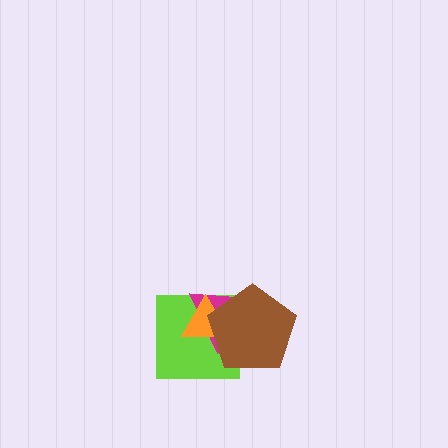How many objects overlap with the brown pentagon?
3 objects overlap with the brown pentagon.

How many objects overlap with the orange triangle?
3 objects overlap with the orange triangle.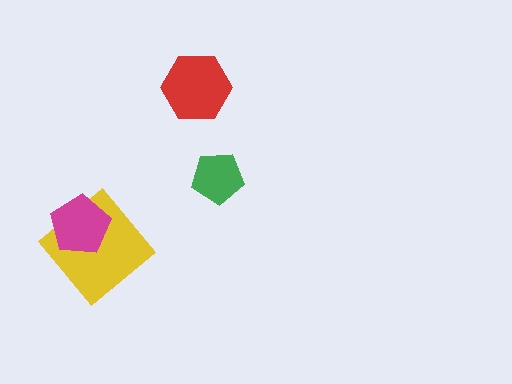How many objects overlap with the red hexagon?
0 objects overlap with the red hexagon.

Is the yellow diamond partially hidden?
Yes, it is partially covered by another shape.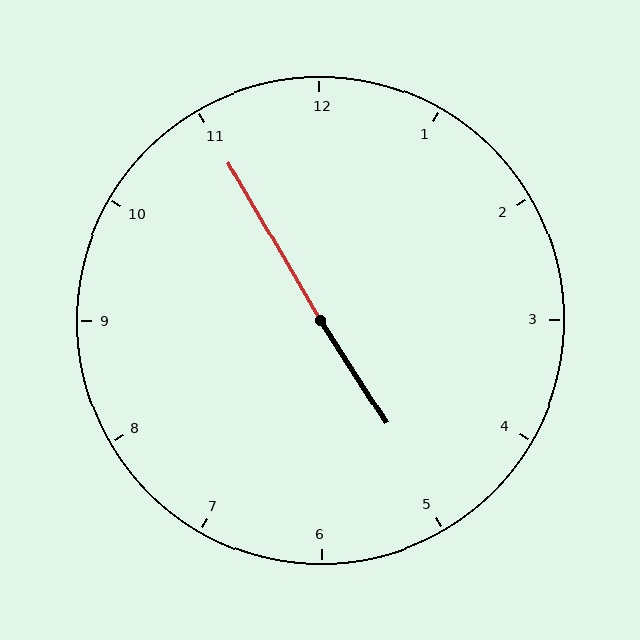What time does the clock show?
4:55.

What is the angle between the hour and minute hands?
Approximately 178 degrees.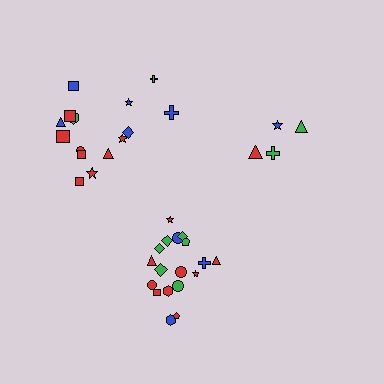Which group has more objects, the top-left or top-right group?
The top-left group.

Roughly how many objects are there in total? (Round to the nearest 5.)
Roughly 35 objects in total.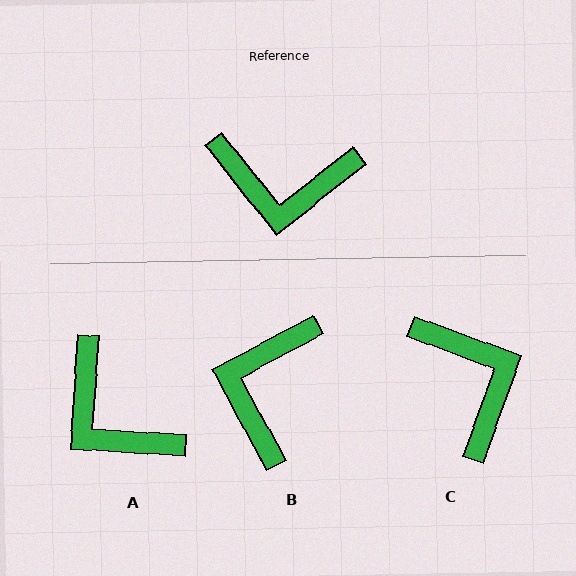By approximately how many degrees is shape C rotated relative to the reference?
Approximately 121 degrees counter-clockwise.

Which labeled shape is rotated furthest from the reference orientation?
C, about 121 degrees away.